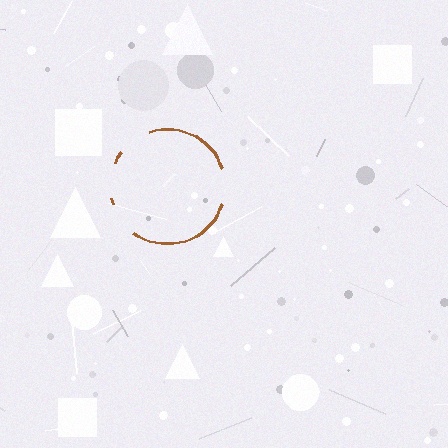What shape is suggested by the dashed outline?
The dashed outline suggests a circle.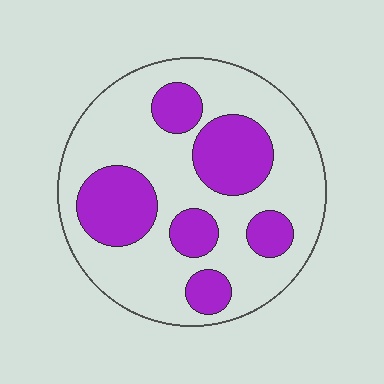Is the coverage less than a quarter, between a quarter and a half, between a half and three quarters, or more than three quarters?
Between a quarter and a half.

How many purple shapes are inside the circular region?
6.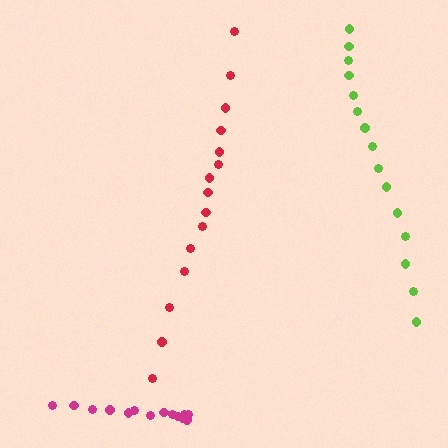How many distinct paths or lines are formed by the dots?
There are 3 distinct paths.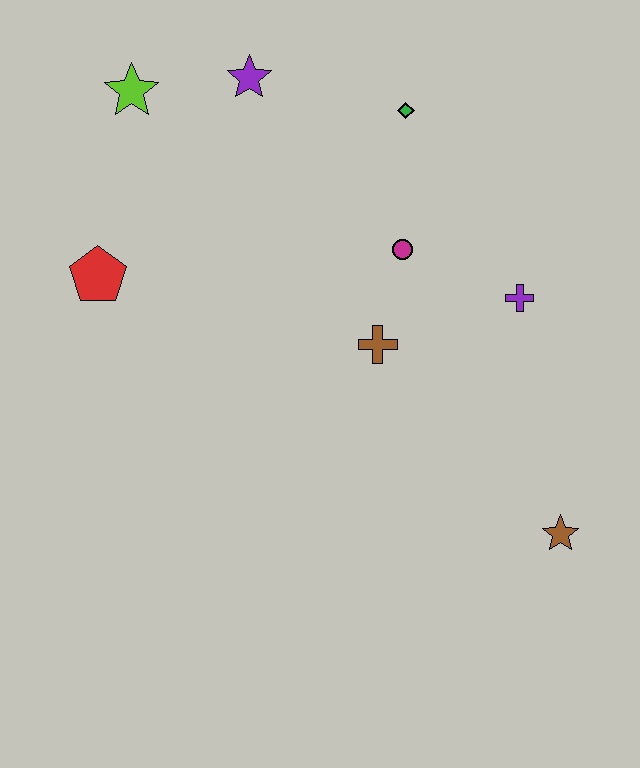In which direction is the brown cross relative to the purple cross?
The brown cross is to the left of the purple cross.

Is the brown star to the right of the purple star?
Yes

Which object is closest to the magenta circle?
The brown cross is closest to the magenta circle.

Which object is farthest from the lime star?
The brown star is farthest from the lime star.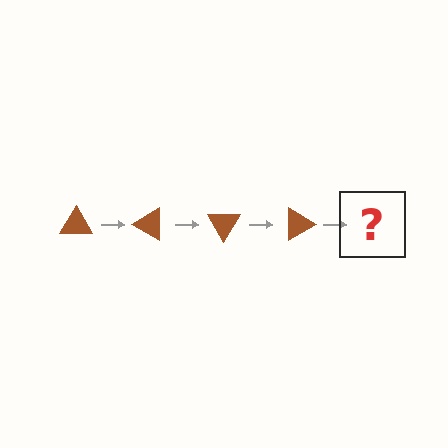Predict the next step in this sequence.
The next step is a brown triangle rotated 120 degrees.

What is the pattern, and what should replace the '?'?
The pattern is that the triangle rotates 30 degrees each step. The '?' should be a brown triangle rotated 120 degrees.